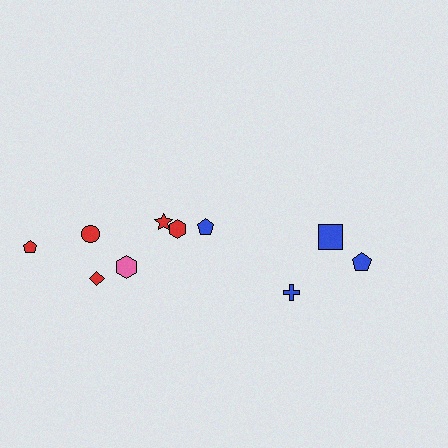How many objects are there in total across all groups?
There are 10 objects.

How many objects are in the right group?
There are 4 objects.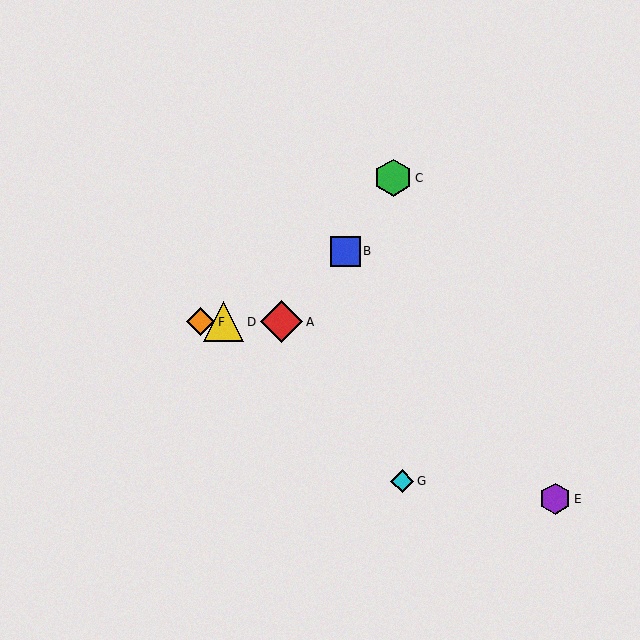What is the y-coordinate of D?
Object D is at y≈322.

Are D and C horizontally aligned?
No, D is at y≈322 and C is at y≈178.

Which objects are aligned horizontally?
Objects A, D, F are aligned horizontally.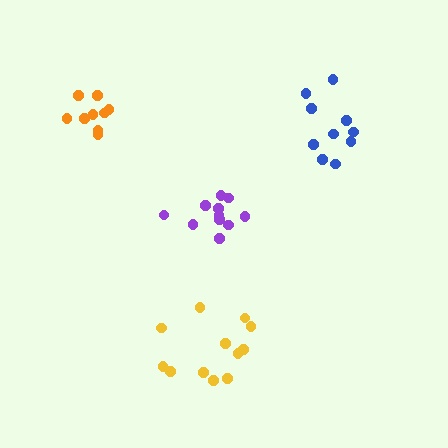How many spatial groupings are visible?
There are 4 spatial groupings.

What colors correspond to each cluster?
The clusters are colored: purple, blue, yellow, orange.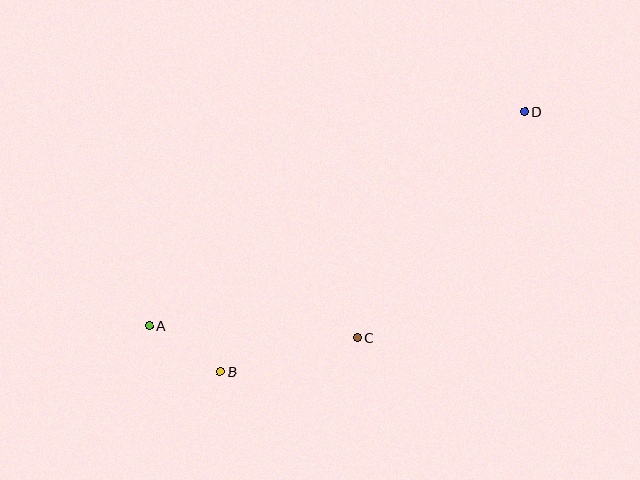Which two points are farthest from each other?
Points A and D are farthest from each other.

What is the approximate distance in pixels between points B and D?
The distance between B and D is approximately 400 pixels.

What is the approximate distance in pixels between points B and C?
The distance between B and C is approximately 141 pixels.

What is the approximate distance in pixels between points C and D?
The distance between C and D is approximately 281 pixels.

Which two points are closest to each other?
Points A and B are closest to each other.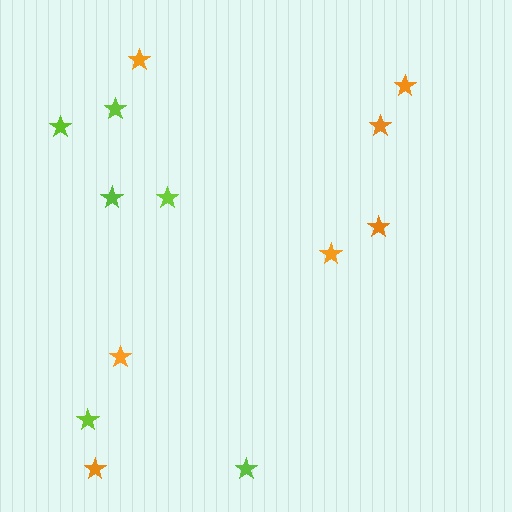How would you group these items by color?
There are 2 groups: one group of lime stars (6) and one group of orange stars (7).